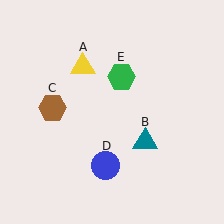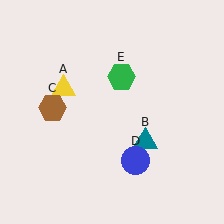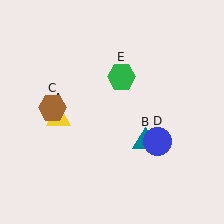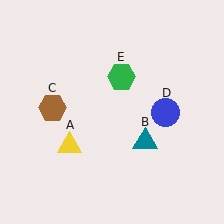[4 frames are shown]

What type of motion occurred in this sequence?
The yellow triangle (object A), blue circle (object D) rotated counterclockwise around the center of the scene.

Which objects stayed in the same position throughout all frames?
Teal triangle (object B) and brown hexagon (object C) and green hexagon (object E) remained stationary.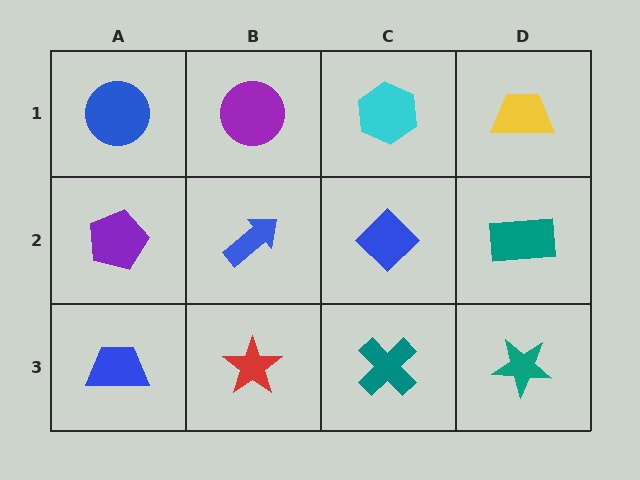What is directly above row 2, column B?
A purple circle.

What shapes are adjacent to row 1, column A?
A purple pentagon (row 2, column A), a purple circle (row 1, column B).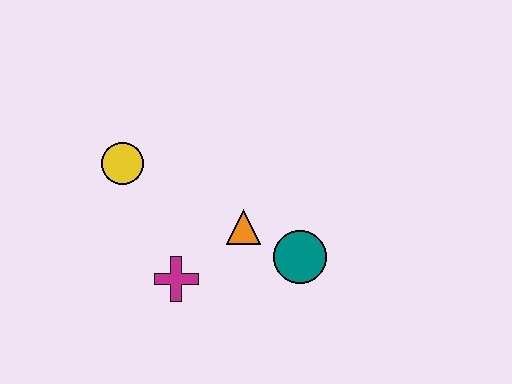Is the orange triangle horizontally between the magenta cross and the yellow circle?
No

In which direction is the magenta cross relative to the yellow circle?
The magenta cross is below the yellow circle.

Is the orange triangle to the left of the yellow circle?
No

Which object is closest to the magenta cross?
The orange triangle is closest to the magenta cross.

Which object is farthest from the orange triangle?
The yellow circle is farthest from the orange triangle.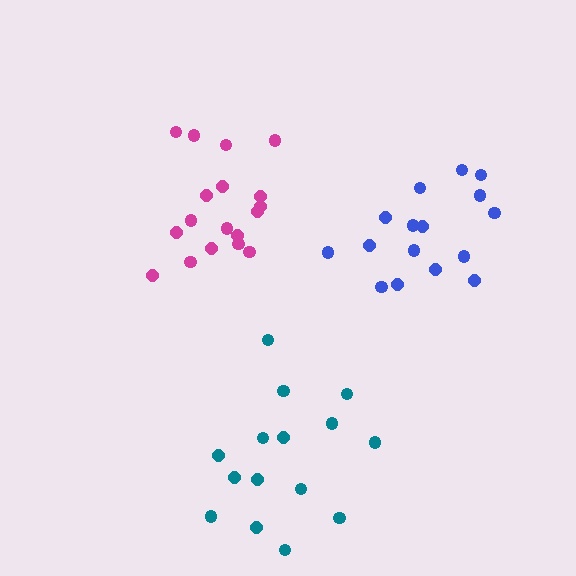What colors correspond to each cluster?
The clusters are colored: blue, magenta, teal.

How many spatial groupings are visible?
There are 3 spatial groupings.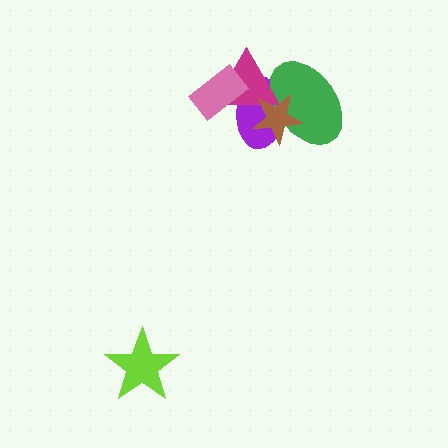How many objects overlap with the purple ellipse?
4 objects overlap with the purple ellipse.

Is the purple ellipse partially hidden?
Yes, it is partially covered by another shape.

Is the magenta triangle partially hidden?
Yes, it is partially covered by another shape.